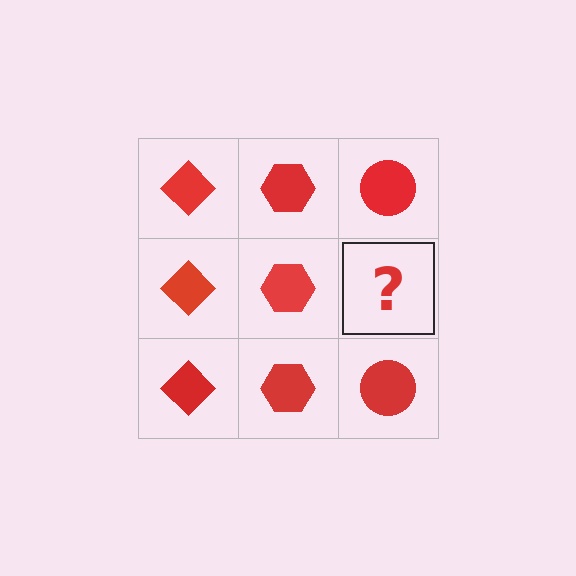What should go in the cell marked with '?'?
The missing cell should contain a red circle.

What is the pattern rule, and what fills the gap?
The rule is that each column has a consistent shape. The gap should be filled with a red circle.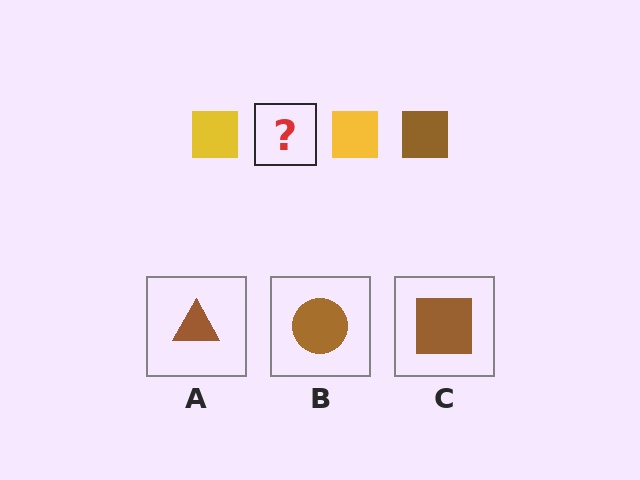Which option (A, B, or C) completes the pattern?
C.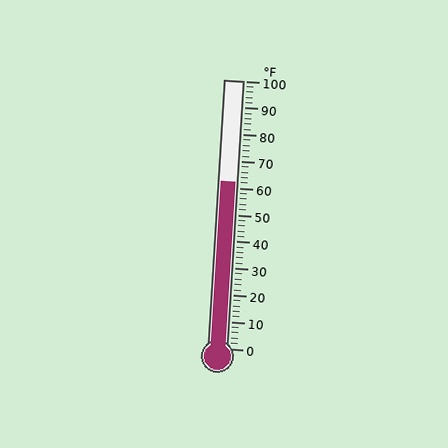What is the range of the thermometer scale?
The thermometer scale ranges from 0°F to 100°F.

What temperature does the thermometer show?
The thermometer shows approximately 62°F.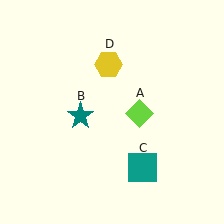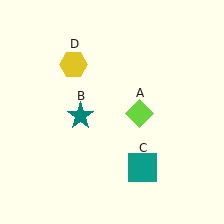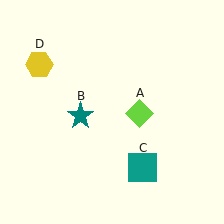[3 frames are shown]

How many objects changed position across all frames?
1 object changed position: yellow hexagon (object D).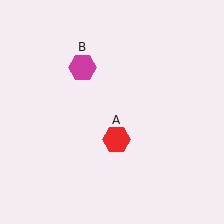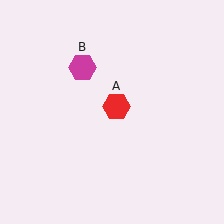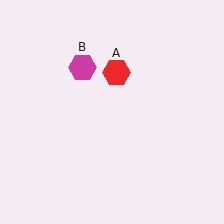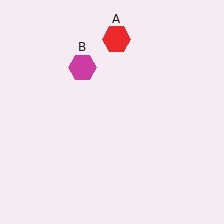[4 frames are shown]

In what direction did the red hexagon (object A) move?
The red hexagon (object A) moved up.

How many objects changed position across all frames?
1 object changed position: red hexagon (object A).